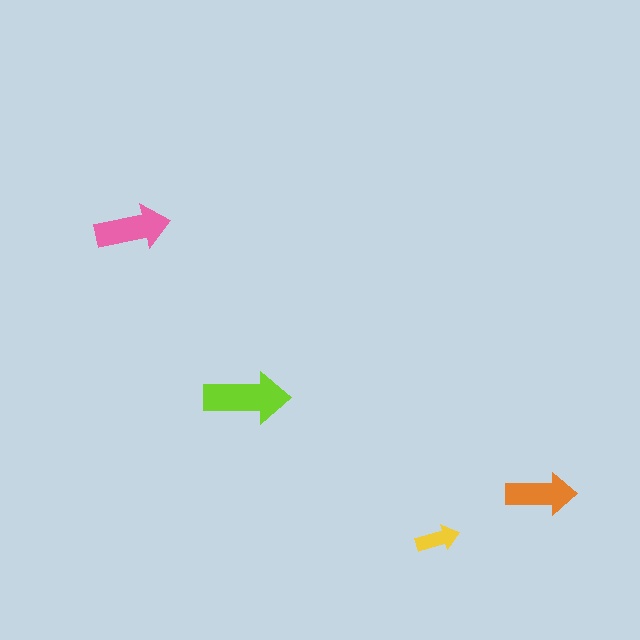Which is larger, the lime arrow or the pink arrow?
The lime one.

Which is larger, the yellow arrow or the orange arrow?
The orange one.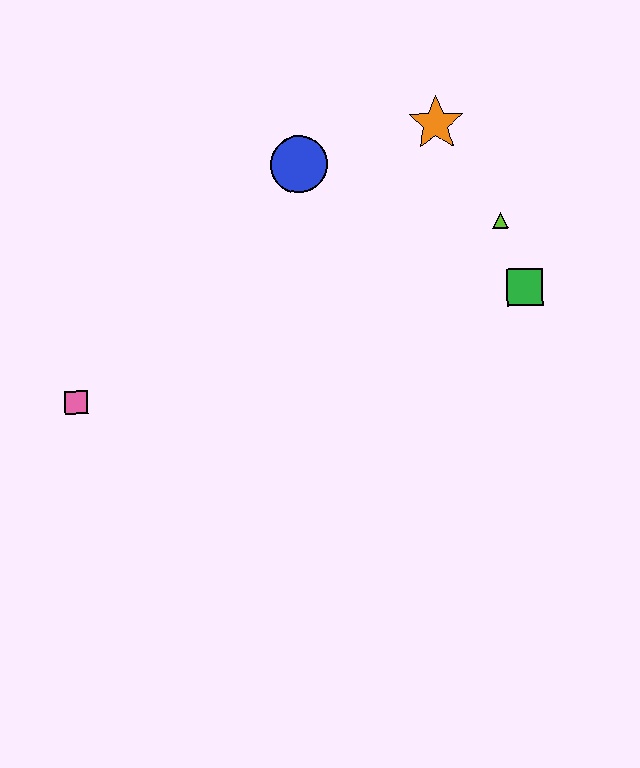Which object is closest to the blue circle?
The orange star is closest to the blue circle.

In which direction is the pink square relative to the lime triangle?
The pink square is to the left of the lime triangle.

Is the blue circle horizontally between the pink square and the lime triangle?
Yes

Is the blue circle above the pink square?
Yes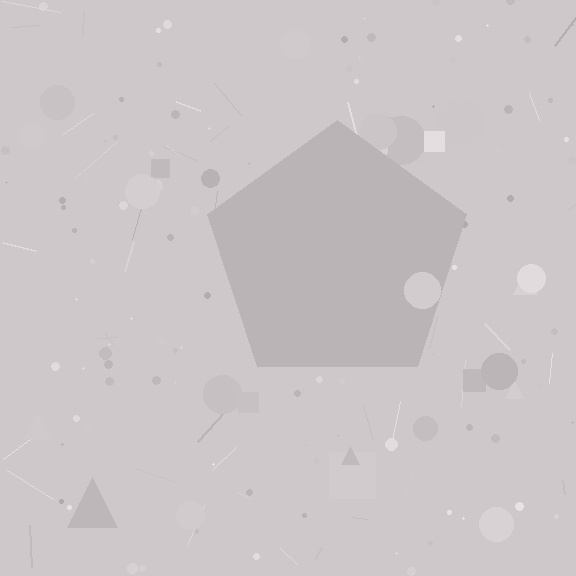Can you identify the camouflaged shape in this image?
The camouflaged shape is a pentagon.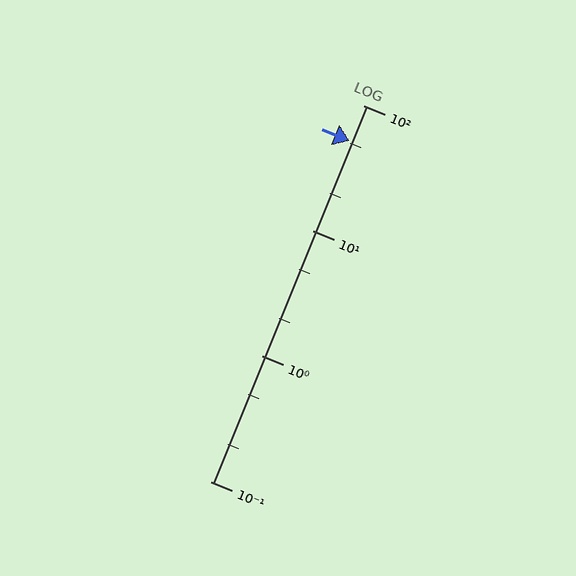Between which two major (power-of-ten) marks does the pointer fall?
The pointer is between 10 and 100.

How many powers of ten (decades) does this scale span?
The scale spans 3 decades, from 0.1 to 100.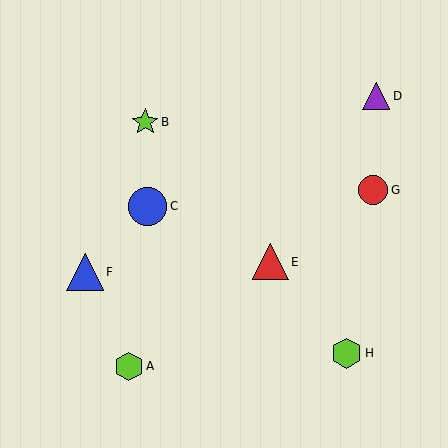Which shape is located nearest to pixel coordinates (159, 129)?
The lime star (labeled B) at (145, 122) is nearest to that location.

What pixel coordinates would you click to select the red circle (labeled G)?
Click at (373, 190) to select the red circle G.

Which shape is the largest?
The blue circle (labeled C) is the largest.